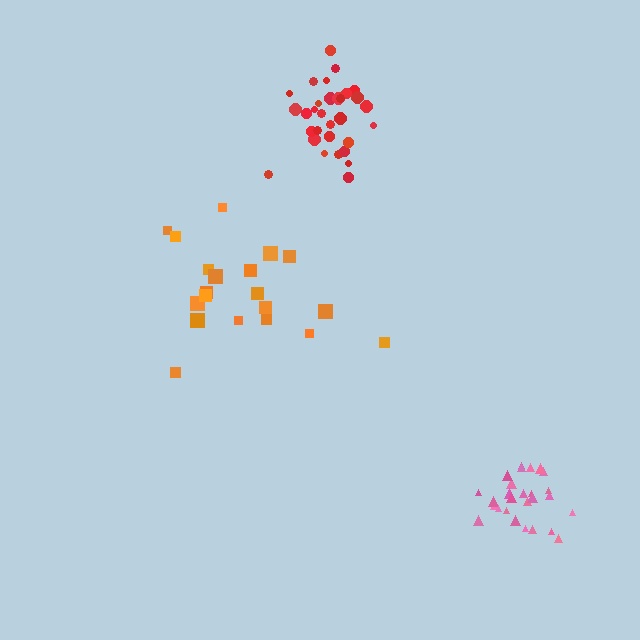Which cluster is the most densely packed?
Pink.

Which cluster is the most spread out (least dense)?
Orange.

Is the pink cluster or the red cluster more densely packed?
Pink.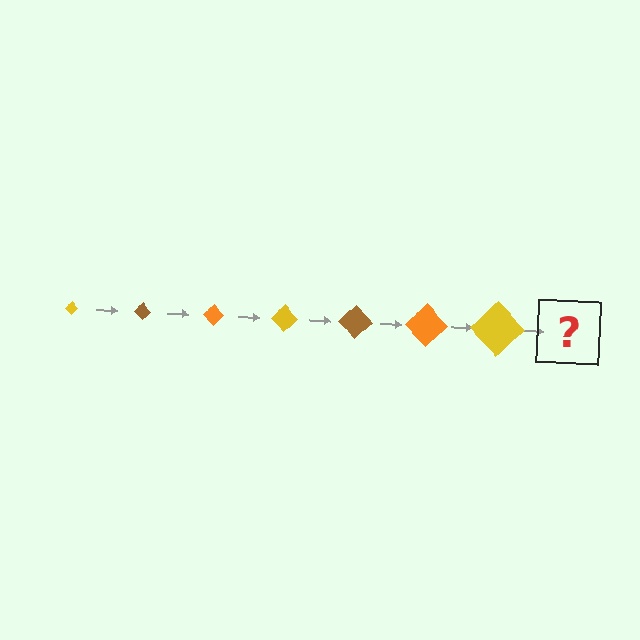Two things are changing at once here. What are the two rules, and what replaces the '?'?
The two rules are that the diamond grows larger each step and the color cycles through yellow, brown, and orange. The '?' should be a brown diamond, larger than the previous one.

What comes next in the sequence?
The next element should be a brown diamond, larger than the previous one.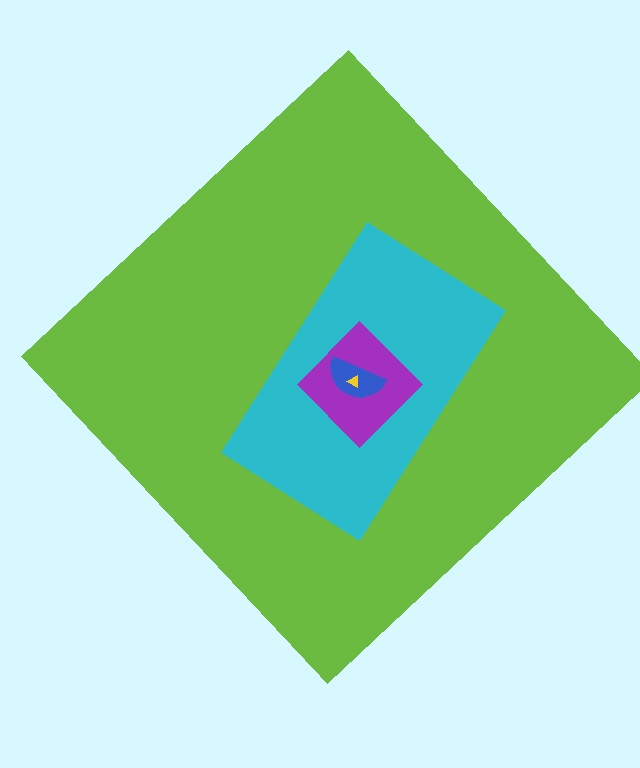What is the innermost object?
The yellow triangle.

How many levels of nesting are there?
5.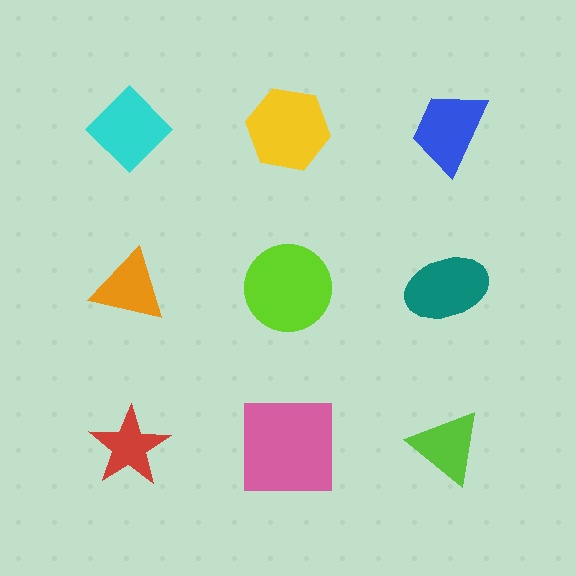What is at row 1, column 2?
A yellow hexagon.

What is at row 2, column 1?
An orange triangle.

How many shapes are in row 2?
3 shapes.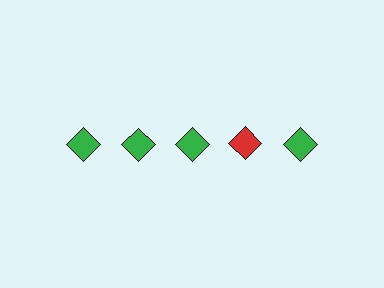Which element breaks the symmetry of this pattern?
The red diamond in the top row, second from right column breaks the symmetry. All other shapes are green diamonds.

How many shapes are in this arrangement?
There are 5 shapes arranged in a grid pattern.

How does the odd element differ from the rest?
It has a different color: red instead of green.